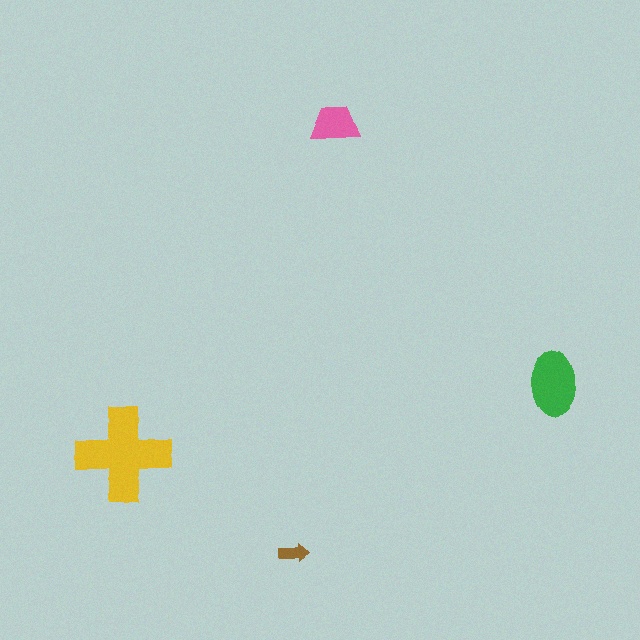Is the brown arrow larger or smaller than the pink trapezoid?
Smaller.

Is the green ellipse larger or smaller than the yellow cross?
Smaller.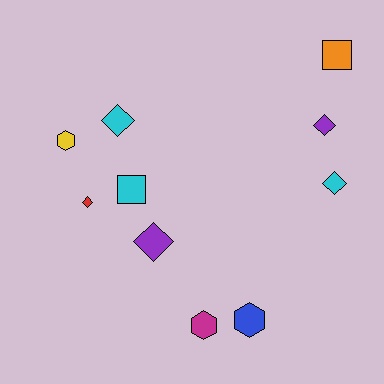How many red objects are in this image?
There is 1 red object.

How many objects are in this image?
There are 10 objects.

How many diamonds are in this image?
There are 5 diamonds.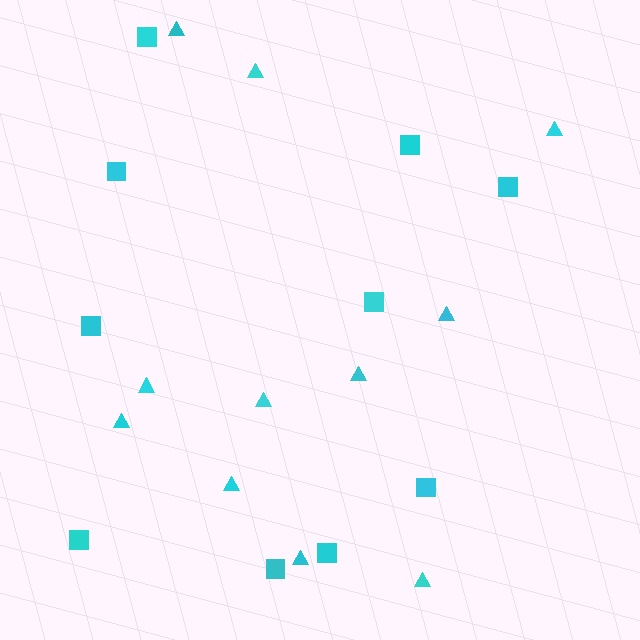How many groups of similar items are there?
There are 2 groups: one group of triangles (11) and one group of squares (10).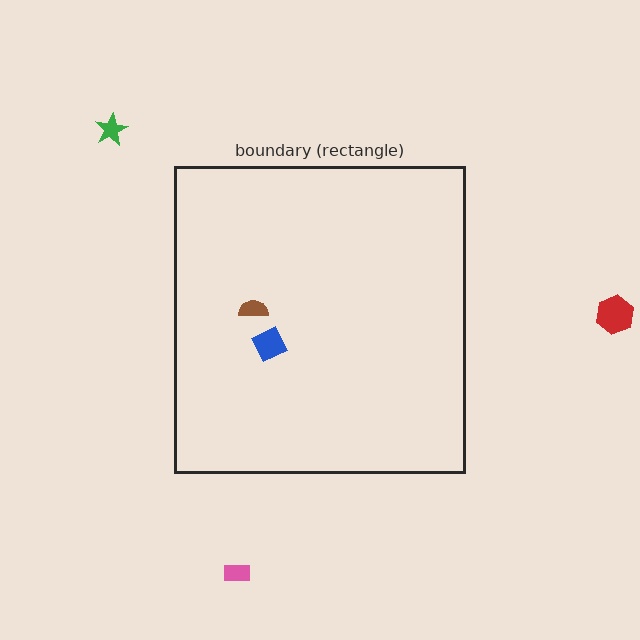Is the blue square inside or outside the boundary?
Inside.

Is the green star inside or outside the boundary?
Outside.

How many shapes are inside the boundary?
2 inside, 3 outside.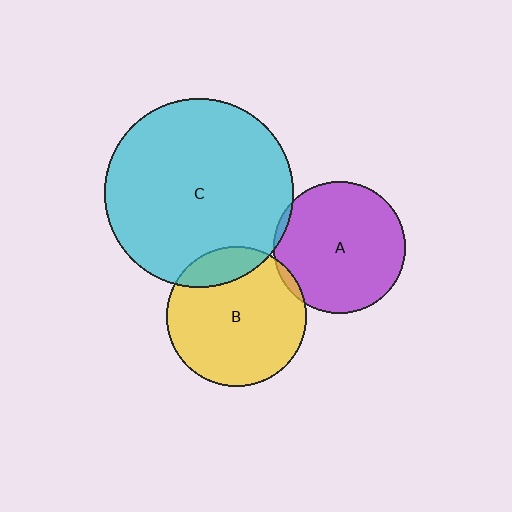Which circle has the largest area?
Circle C (cyan).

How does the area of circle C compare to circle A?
Approximately 2.0 times.